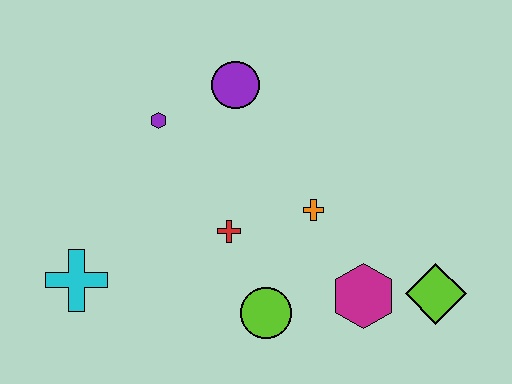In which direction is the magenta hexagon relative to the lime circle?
The magenta hexagon is to the right of the lime circle.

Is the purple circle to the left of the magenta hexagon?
Yes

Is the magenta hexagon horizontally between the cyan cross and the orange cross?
No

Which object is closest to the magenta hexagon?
The lime diamond is closest to the magenta hexagon.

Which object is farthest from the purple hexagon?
The lime diamond is farthest from the purple hexagon.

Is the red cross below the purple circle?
Yes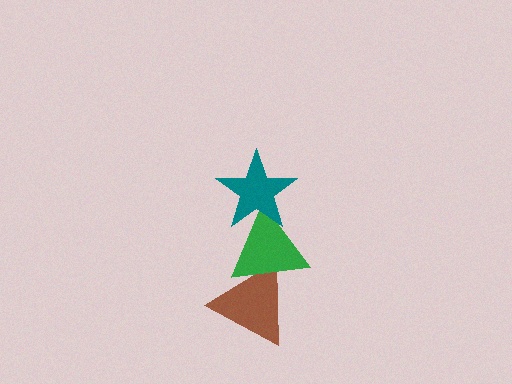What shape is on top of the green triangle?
The teal star is on top of the green triangle.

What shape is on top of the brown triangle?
The green triangle is on top of the brown triangle.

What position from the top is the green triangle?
The green triangle is 2nd from the top.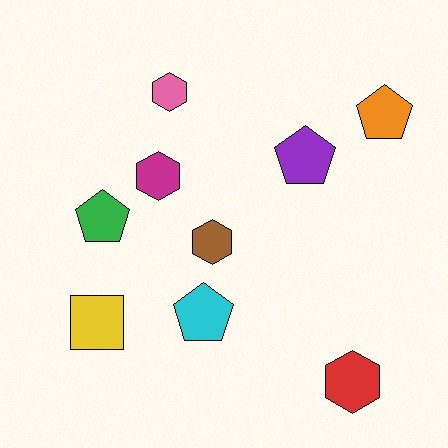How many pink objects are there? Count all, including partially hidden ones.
There is 1 pink object.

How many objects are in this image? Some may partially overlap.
There are 9 objects.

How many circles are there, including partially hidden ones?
There are no circles.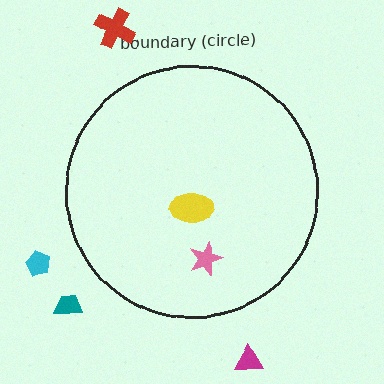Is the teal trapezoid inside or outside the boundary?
Outside.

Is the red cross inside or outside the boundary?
Outside.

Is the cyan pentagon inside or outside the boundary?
Outside.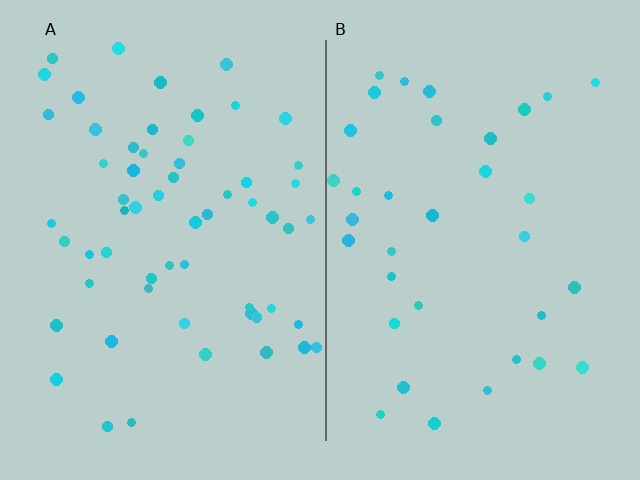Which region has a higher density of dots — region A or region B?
A (the left).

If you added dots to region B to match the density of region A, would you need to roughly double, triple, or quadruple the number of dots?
Approximately double.